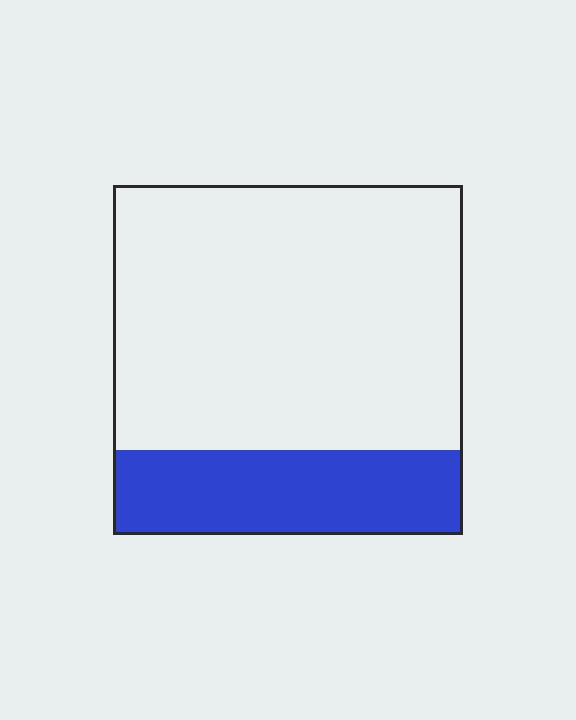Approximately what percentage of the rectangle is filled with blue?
Approximately 25%.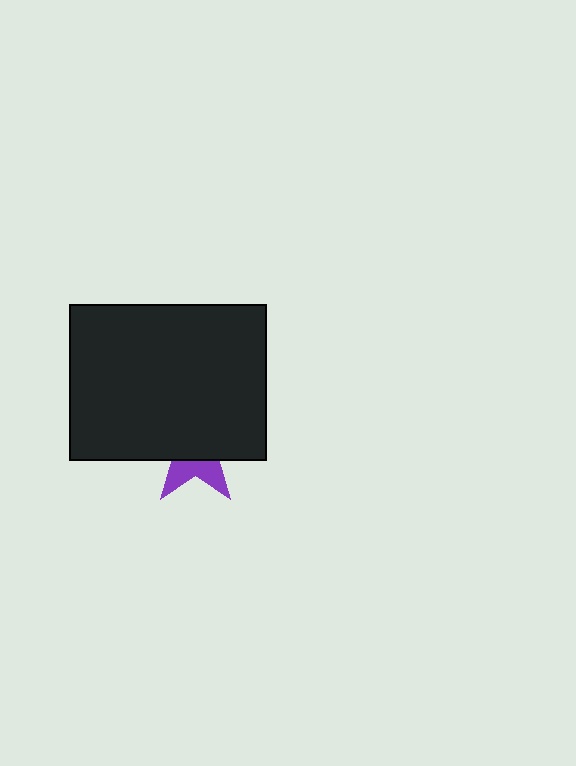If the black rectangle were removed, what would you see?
You would see the complete purple star.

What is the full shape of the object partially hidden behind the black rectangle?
The partially hidden object is a purple star.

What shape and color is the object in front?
The object in front is a black rectangle.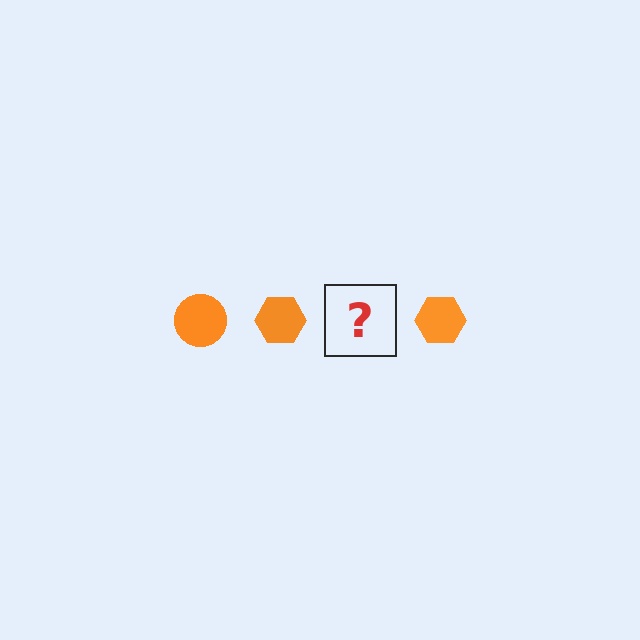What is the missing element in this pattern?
The missing element is an orange circle.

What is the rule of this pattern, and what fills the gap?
The rule is that the pattern cycles through circle, hexagon shapes in orange. The gap should be filled with an orange circle.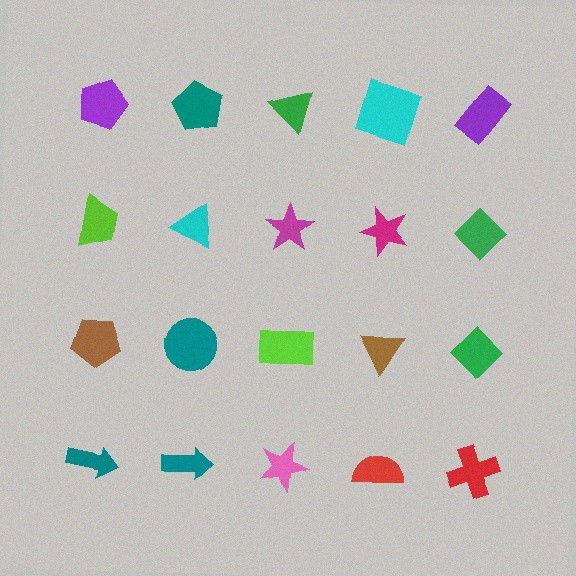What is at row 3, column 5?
A green diamond.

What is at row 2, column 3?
A magenta star.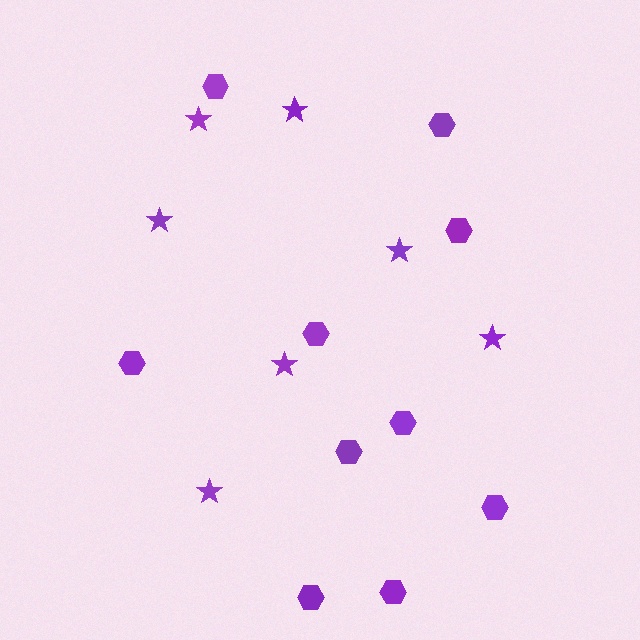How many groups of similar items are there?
There are 2 groups: one group of stars (7) and one group of hexagons (10).